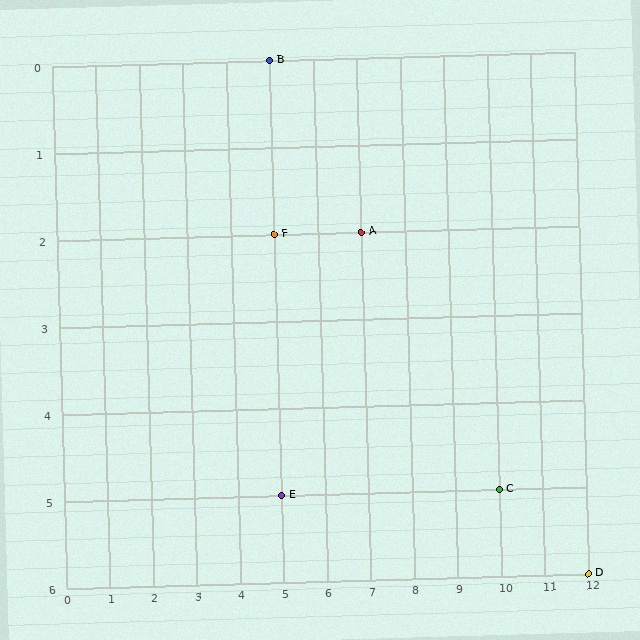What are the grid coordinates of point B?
Point B is at grid coordinates (5, 0).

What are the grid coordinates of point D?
Point D is at grid coordinates (12, 6).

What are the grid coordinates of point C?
Point C is at grid coordinates (10, 5).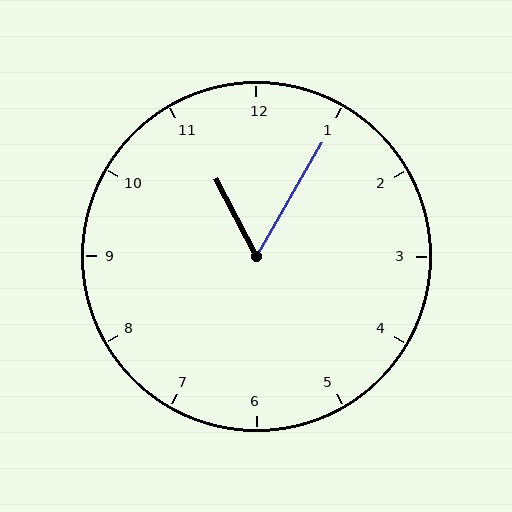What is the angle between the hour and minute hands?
Approximately 58 degrees.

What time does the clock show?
11:05.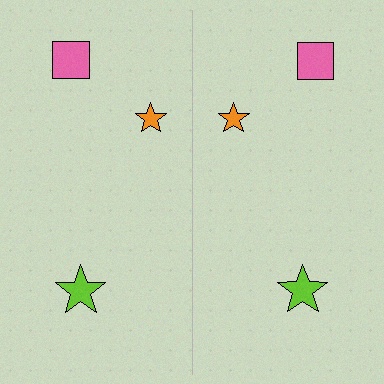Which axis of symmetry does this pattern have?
The pattern has a vertical axis of symmetry running through the center of the image.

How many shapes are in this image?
There are 6 shapes in this image.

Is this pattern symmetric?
Yes, this pattern has bilateral (reflection) symmetry.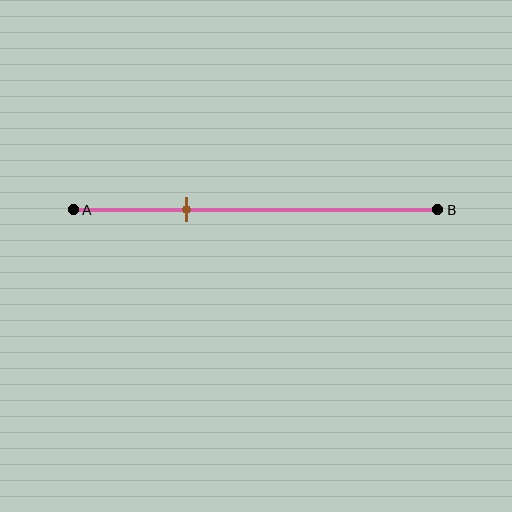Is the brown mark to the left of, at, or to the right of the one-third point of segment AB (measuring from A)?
The brown mark is approximately at the one-third point of segment AB.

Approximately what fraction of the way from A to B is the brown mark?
The brown mark is approximately 30% of the way from A to B.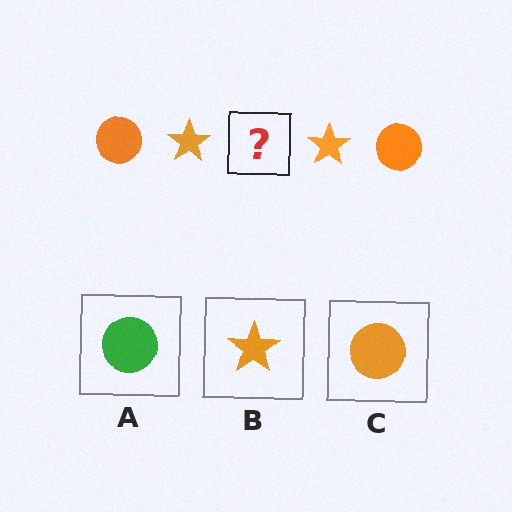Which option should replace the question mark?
Option C.